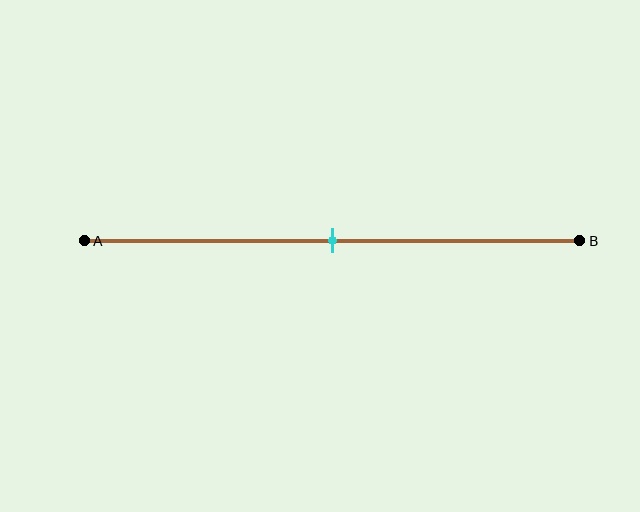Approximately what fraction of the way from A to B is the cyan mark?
The cyan mark is approximately 50% of the way from A to B.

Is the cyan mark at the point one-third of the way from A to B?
No, the mark is at about 50% from A, not at the 33% one-third point.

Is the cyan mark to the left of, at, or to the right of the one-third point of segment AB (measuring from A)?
The cyan mark is to the right of the one-third point of segment AB.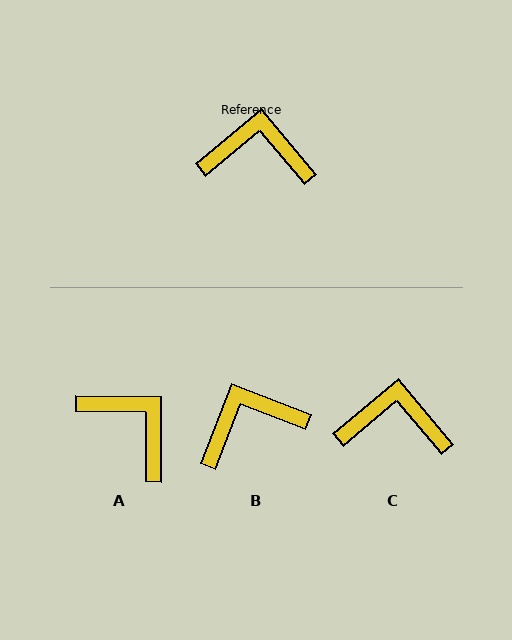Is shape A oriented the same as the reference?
No, it is off by about 40 degrees.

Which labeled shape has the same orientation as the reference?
C.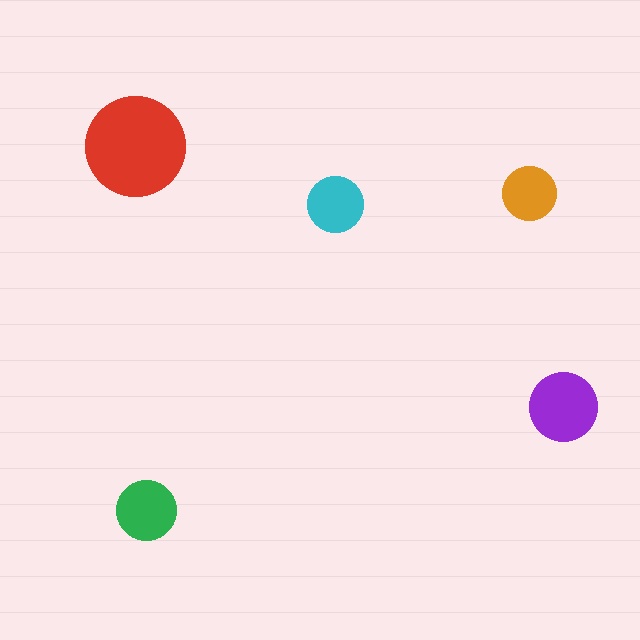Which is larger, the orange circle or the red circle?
The red one.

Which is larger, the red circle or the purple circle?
The red one.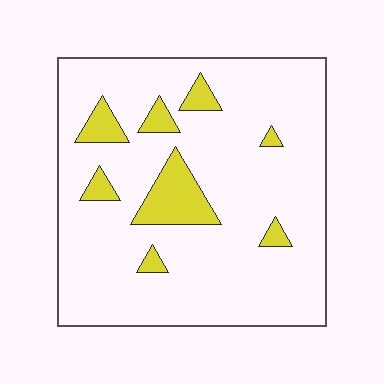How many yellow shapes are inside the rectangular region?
8.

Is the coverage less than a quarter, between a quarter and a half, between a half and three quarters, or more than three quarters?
Less than a quarter.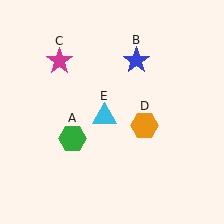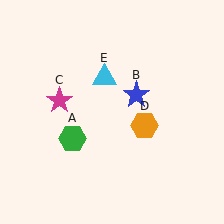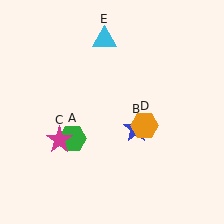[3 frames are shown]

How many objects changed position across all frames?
3 objects changed position: blue star (object B), magenta star (object C), cyan triangle (object E).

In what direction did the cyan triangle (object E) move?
The cyan triangle (object E) moved up.